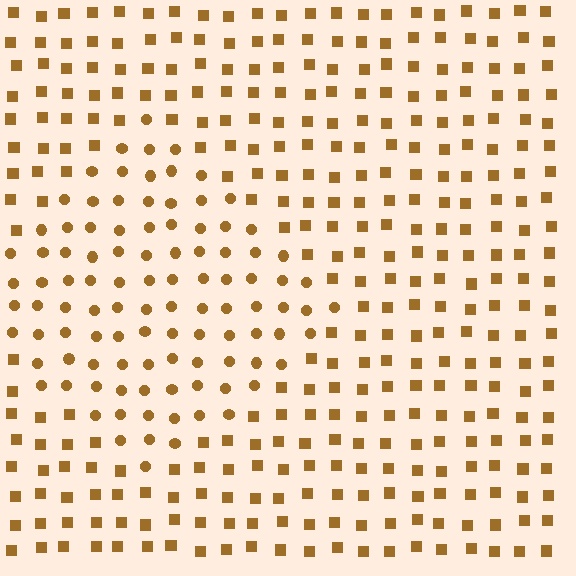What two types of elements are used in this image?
The image uses circles inside the diamond region and squares outside it.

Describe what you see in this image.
The image is filled with small brown elements arranged in a uniform grid. A diamond-shaped region contains circles, while the surrounding area contains squares. The boundary is defined purely by the change in element shape.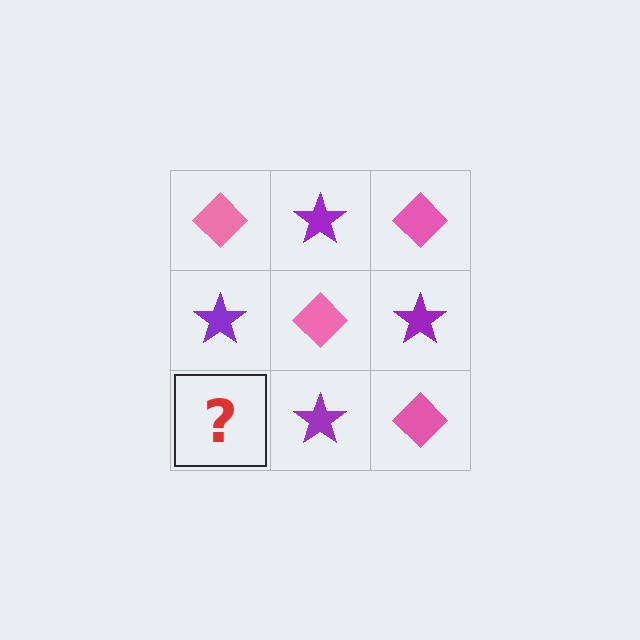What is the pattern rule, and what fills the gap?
The rule is that it alternates pink diamond and purple star in a checkerboard pattern. The gap should be filled with a pink diamond.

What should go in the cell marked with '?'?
The missing cell should contain a pink diamond.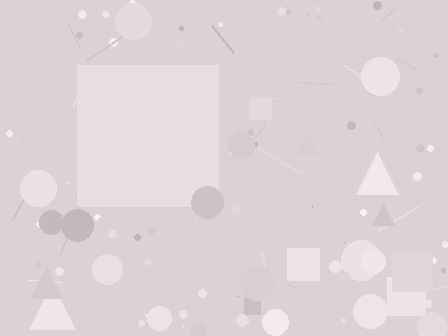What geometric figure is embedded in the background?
A square is embedded in the background.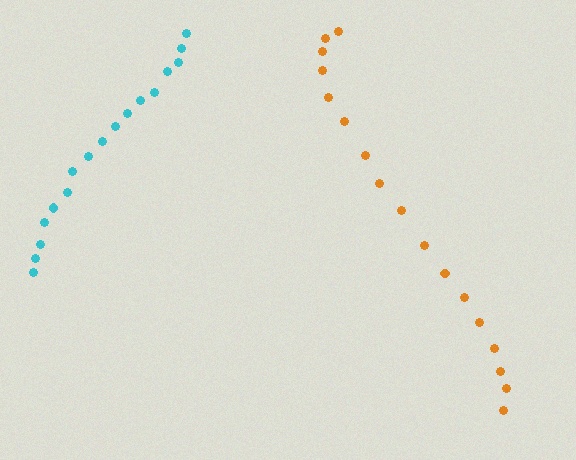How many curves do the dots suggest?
There are 2 distinct paths.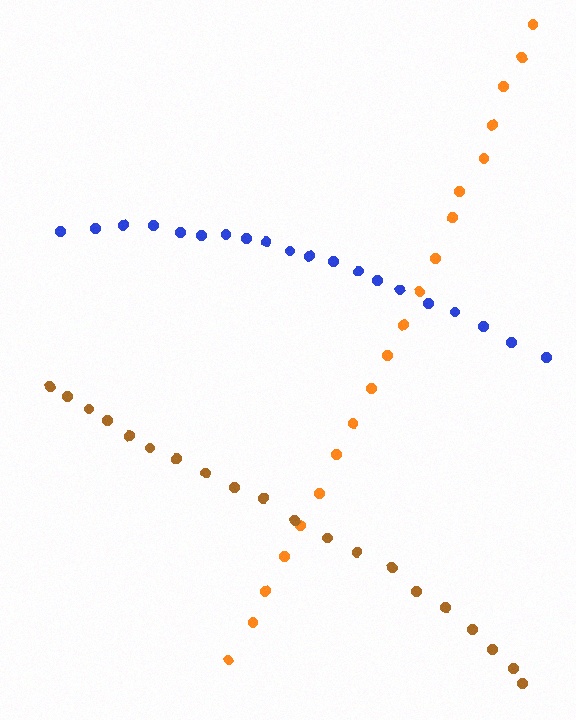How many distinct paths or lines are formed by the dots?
There are 3 distinct paths.